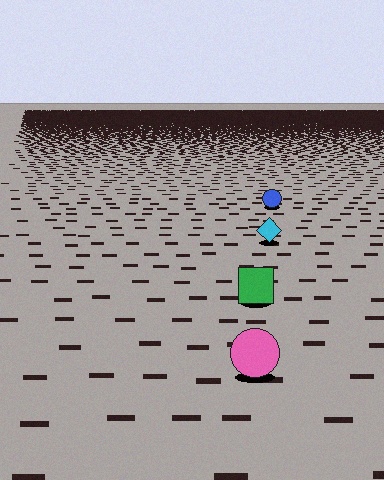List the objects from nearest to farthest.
From nearest to farthest: the pink circle, the green square, the cyan diamond, the blue circle.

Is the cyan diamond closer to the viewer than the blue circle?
Yes. The cyan diamond is closer — you can tell from the texture gradient: the ground texture is coarser near it.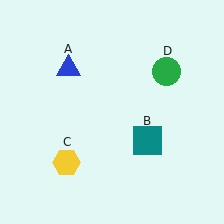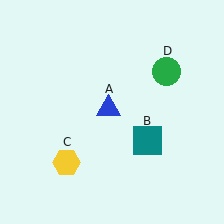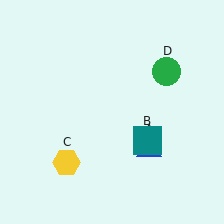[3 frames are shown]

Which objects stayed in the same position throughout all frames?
Teal square (object B) and yellow hexagon (object C) and green circle (object D) remained stationary.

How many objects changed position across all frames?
1 object changed position: blue triangle (object A).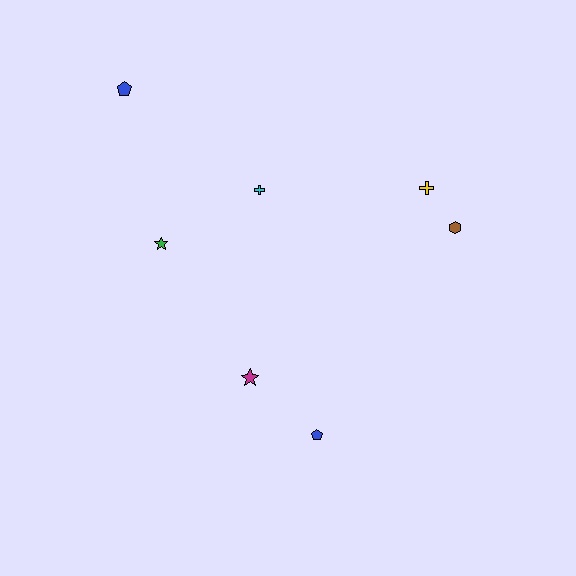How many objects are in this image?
There are 7 objects.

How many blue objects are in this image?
There are 2 blue objects.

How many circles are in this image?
There are no circles.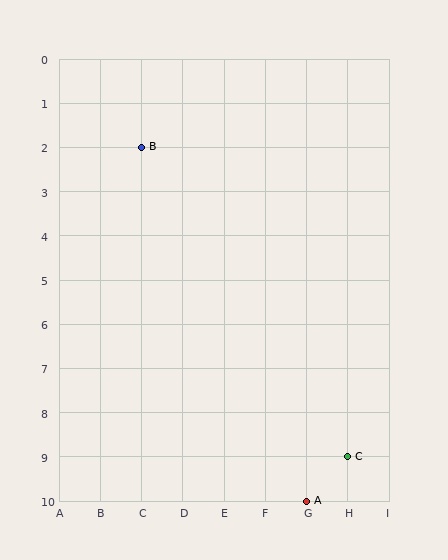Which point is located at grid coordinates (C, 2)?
Point B is at (C, 2).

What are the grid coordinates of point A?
Point A is at grid coordinates (G, 10).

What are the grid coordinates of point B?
Point B is at grid coordinates (C, 2).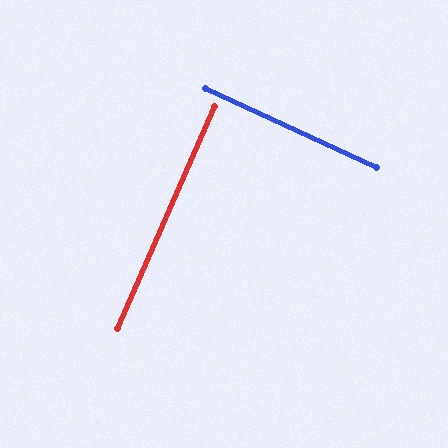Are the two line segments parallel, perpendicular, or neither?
Perpendicular — they meet at approximately 89°.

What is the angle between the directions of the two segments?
Approximately 89 degrees.